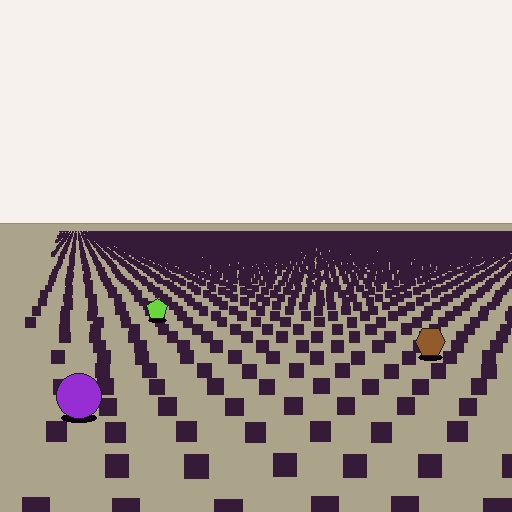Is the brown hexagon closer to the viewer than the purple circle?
No. The purple circle is closer — you can tell from the texture gradient: the ground texture is coarser near it.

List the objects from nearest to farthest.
From nearest to farthest: the purple circle, the brown hexagon, the lime pentagon.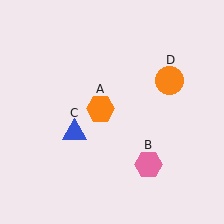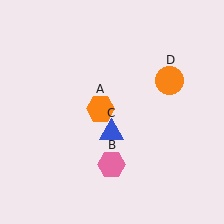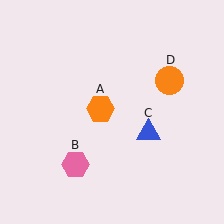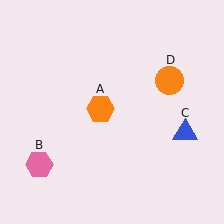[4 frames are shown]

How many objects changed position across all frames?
2 objects changed position: pink hexagon (object B), blue triangle (object C).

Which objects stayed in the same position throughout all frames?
Orange hexagon (object A) and orange circle (object D) remained stationary.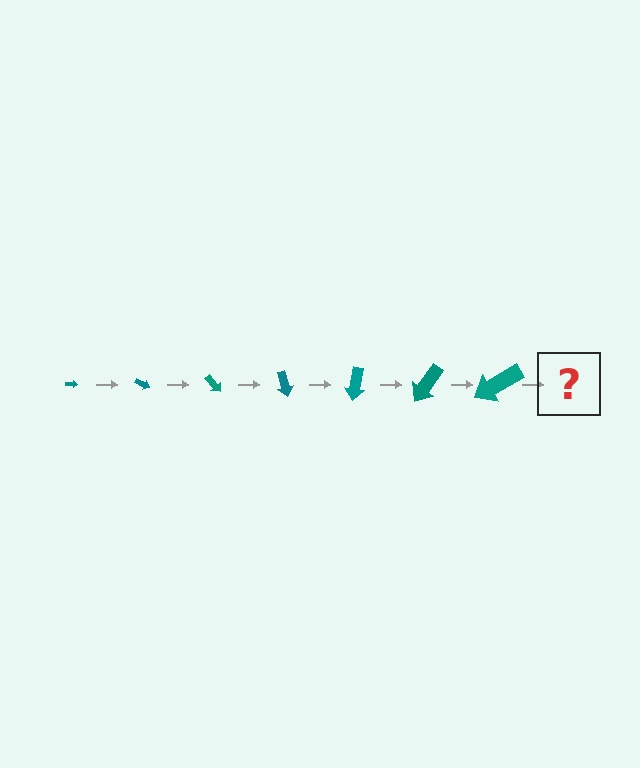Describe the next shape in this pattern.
It should be an arrow, larger than the previous one and rotated 175 degrees from the start.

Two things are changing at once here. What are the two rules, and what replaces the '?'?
The two rules are that the arrow grows larger each step and it rotates 25 degrees each step. The '?' should be an arrow, larger than the previous one and rotated 175 degrees from the start.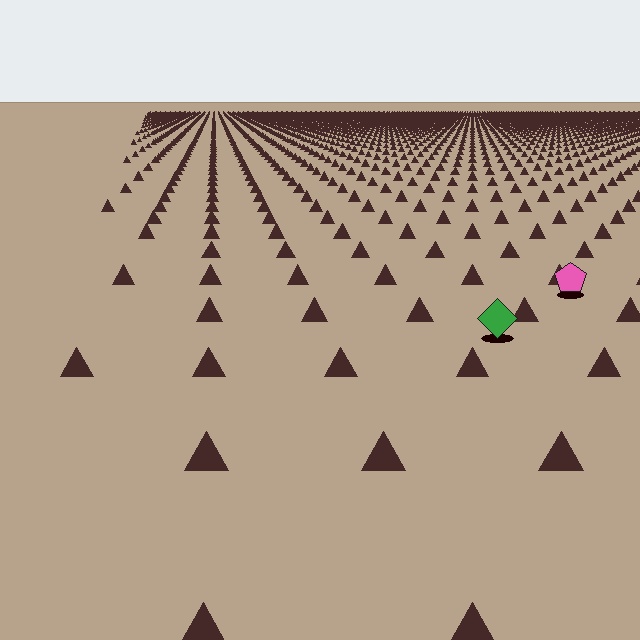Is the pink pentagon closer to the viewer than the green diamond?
No. The green diamond is closer — you can tell from the texture gradient: the ground texture is coarser near it.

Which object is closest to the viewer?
The green diamond is closest. The texture marks near it are larger and more spread out.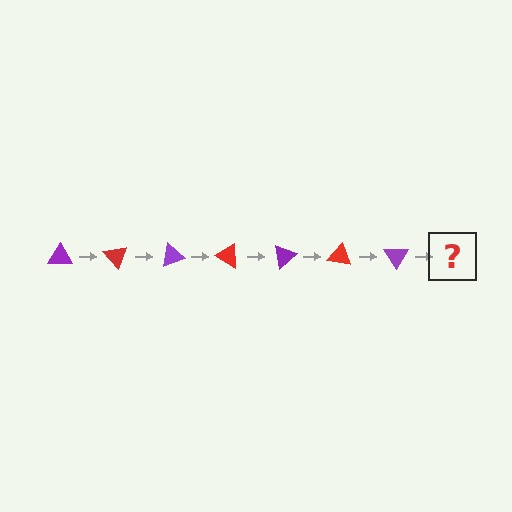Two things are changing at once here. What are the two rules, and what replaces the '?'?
The two rules are that it rotates 50 degrees each step and the color cycles through purple and red. The '?' should be a red triangle, rotated 350 degrees from the start.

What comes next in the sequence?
The next element should be a red triangle, rotated 350 degrees from the start.